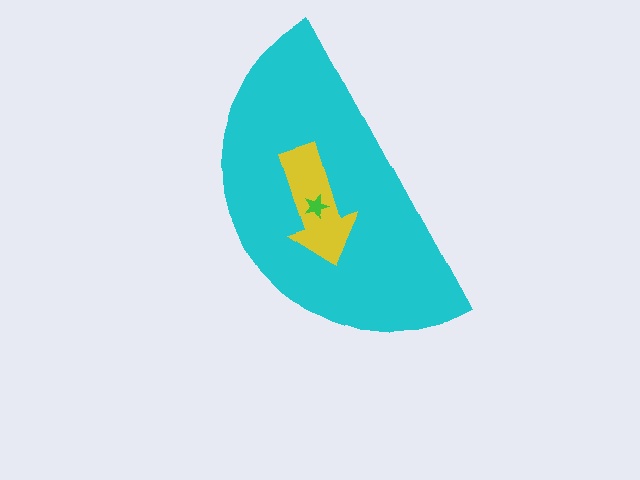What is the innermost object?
The green star.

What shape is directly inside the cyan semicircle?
The yellow arrow.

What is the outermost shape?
The cyan semicircle.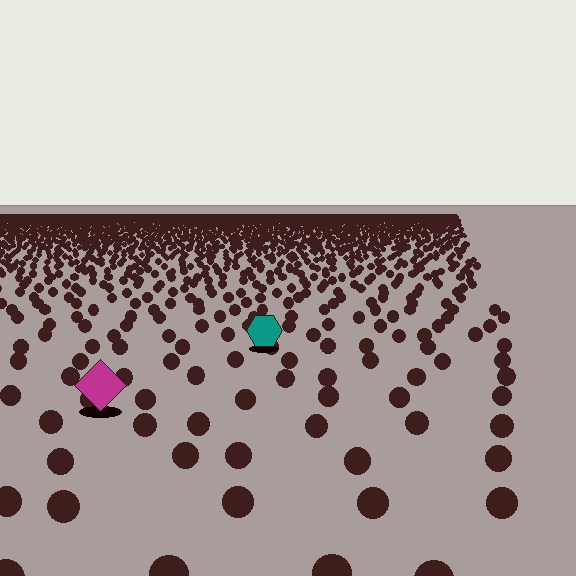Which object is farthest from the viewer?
The teal hexagon is farthest from the viewer. It appears smaller and the ground texture around it is denser.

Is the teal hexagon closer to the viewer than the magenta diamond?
No. The magenta diamond is closer — you can tell from the texture gradient: the ground texture is coarser near it.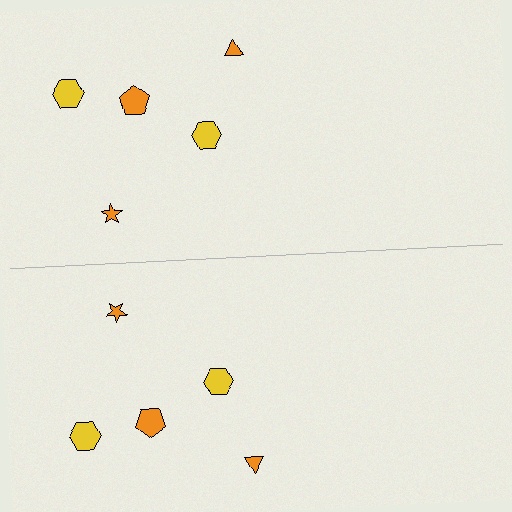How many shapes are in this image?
There are 10 shapes in this image.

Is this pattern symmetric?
Yes, this pattern has bilateral (reflection) symmetry.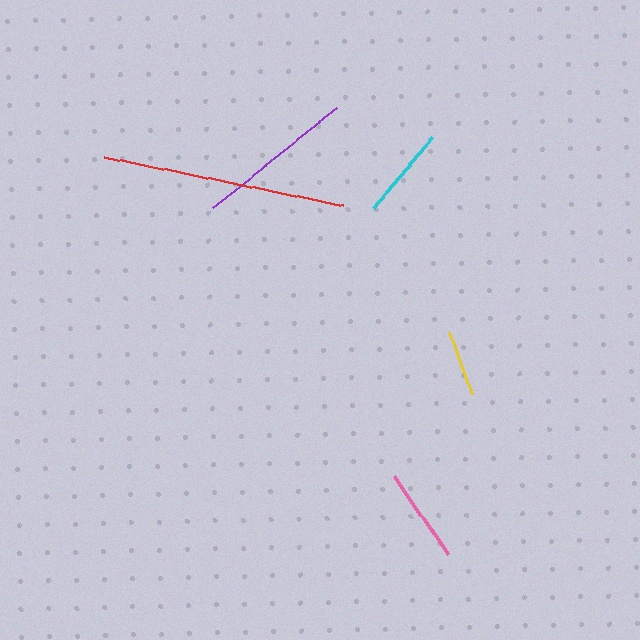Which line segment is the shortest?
The yellow line is the shortest at approximately 65 pixels.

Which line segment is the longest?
The red line is the longest at approximately 244 pixels.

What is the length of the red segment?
The red segment is approximately 244 pixels long.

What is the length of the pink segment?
The pink segment is approximately 95 pixels long.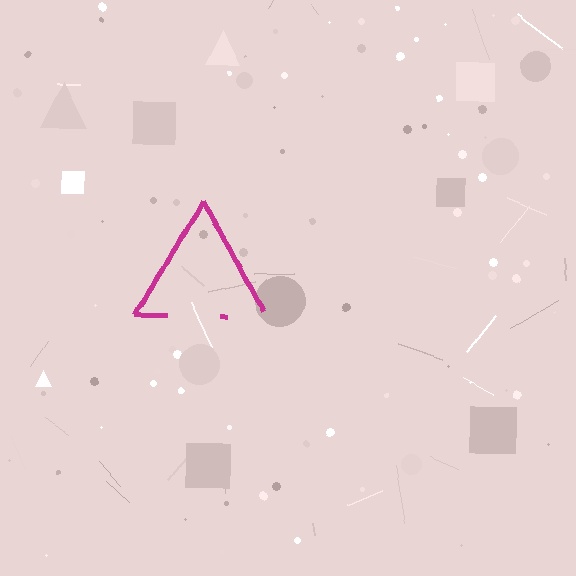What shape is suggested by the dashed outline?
The dashed outline suggests a triangle.